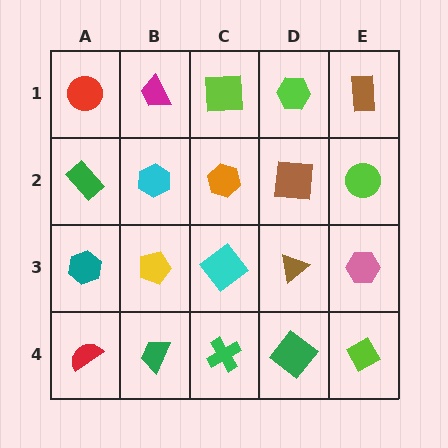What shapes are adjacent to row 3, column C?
An orange hexagon (row 2, column C), a green cross (row 4, column C), a yellow pentagon (row 3, column B), a brown triangle (row 3, column D).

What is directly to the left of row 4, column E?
A green diamond.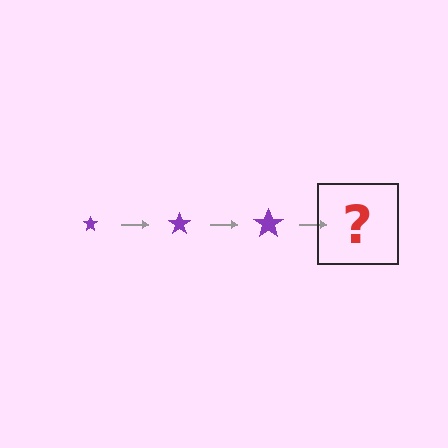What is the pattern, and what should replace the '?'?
The pattern is that the star gets progressively larger each step. The '?' should be a purple star, larger than the previous one.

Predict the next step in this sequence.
The next step is a purple star, larger than the previous one.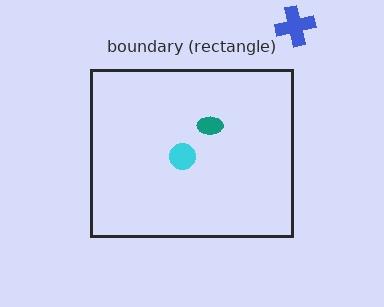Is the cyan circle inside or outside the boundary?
Inside.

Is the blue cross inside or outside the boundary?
Outside.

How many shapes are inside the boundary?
2 inside, 1 outside.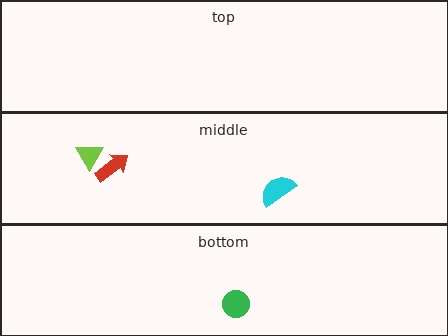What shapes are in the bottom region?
The green circle.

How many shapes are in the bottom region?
1.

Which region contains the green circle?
The bottom region.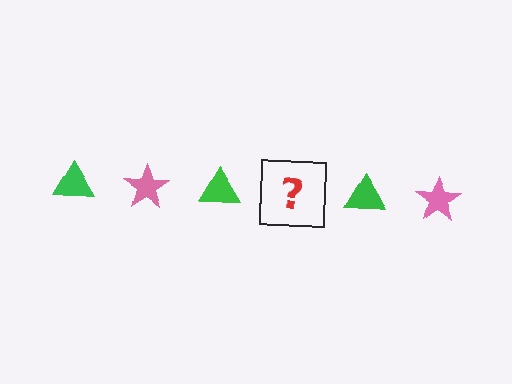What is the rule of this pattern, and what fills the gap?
The rule is that the pattern alternates between green triangle and pink star. The gap should be filled with a pink star.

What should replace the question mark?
The question mark should be replaced with a pink star.